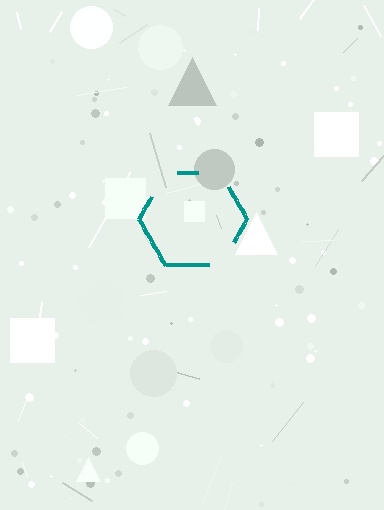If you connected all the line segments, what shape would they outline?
They would outline a hexagon.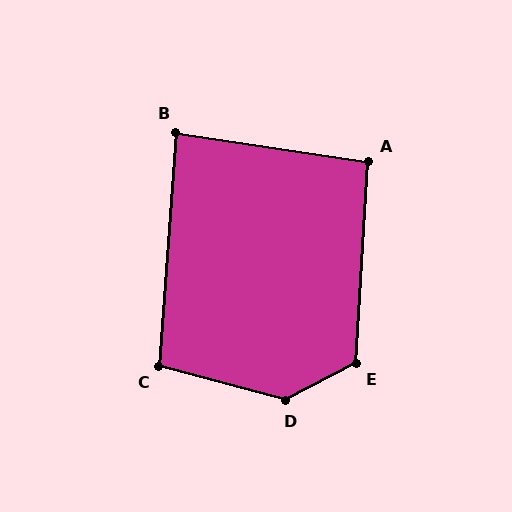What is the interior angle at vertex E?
Approximately 121 degrees (obtuse).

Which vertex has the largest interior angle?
D, at approximately 138 degrees.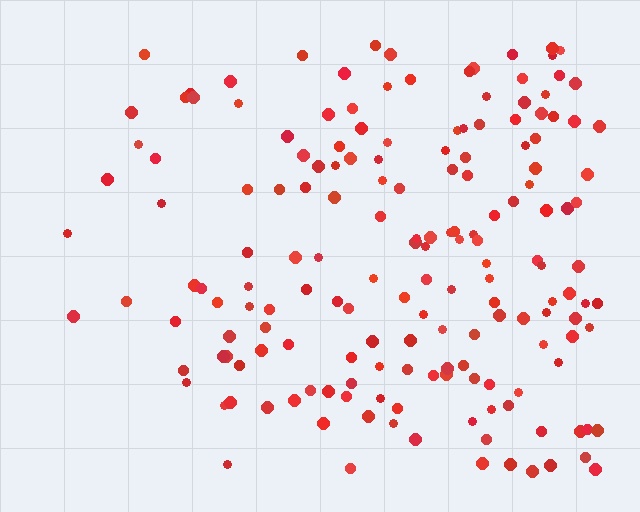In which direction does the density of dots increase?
From left to right, with the right side densest.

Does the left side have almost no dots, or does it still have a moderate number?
Still a moderate number, just noticeably fewer than the right.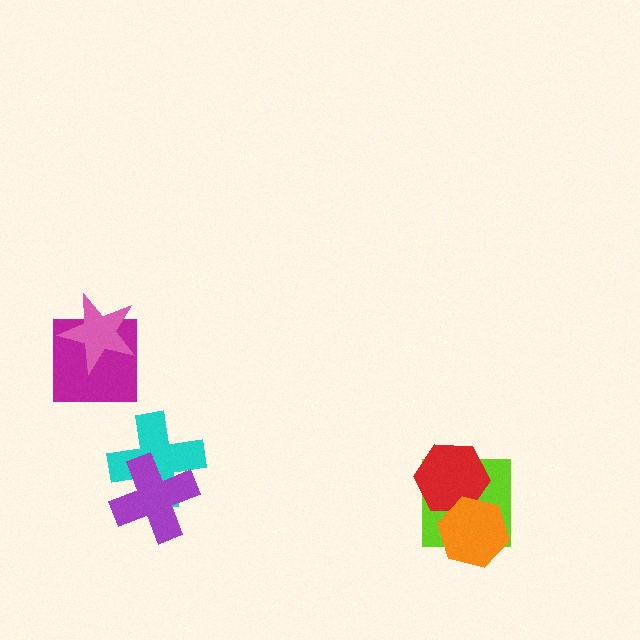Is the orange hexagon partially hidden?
No, no other shape covers it.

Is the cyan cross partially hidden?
Yes, it is partially covered by another shape.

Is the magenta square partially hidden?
Yes, it is partially covered by another shape.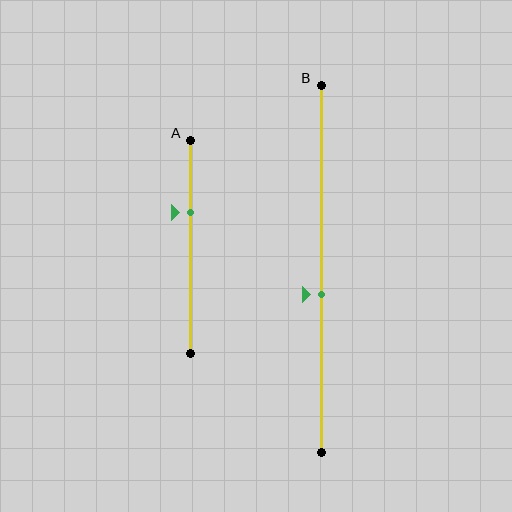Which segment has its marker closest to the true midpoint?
Segment B has its marker closest to the true midpoint.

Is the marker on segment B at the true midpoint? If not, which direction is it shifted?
No, the marker on segment B is shifted downward by about 7% of the segment length.